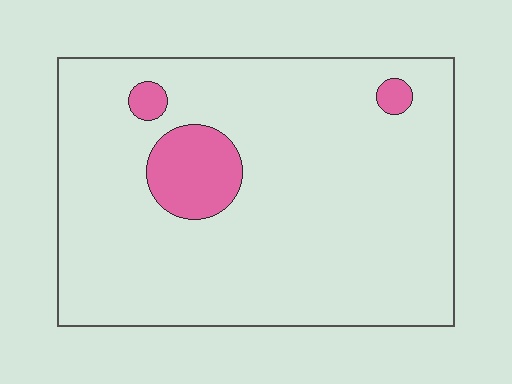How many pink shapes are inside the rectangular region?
3.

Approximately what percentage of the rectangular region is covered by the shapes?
Approximately 10%.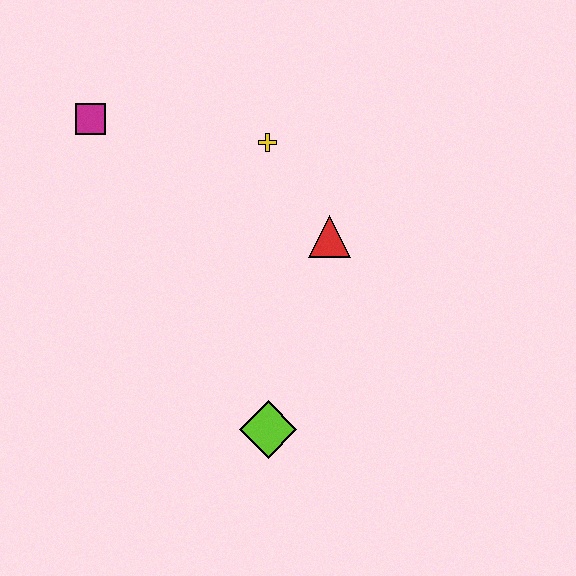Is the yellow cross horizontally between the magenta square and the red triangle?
Yes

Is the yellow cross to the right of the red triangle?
No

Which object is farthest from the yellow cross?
The lime diamond is farthest from the yellow cross.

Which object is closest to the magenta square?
The yellow cross is closest to the magenta square.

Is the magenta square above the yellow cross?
Yes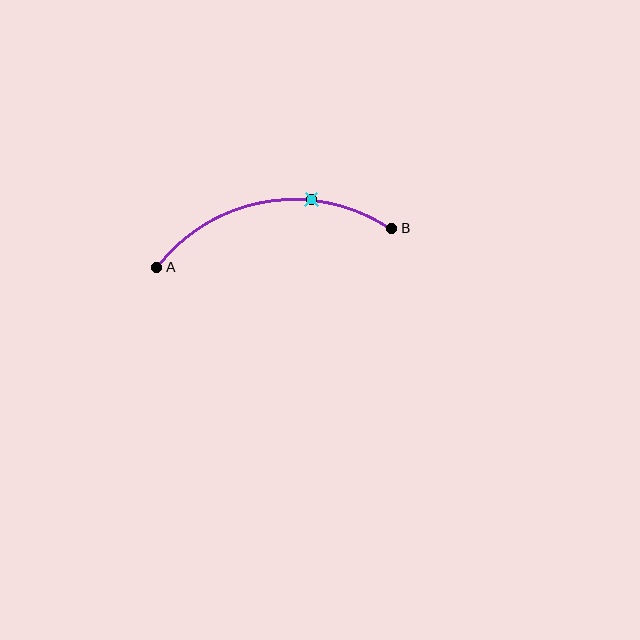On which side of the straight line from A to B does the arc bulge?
The arc bulges above the straight line connecting A and B.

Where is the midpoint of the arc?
The arc midpoint is the point on the curve farthest from the straight line joining A and B. It sits above that line.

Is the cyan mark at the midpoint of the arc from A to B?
No. The cyan mark lies on the arc but is closer to endpoint B. The arc midpoint would be at the point on the curve equidistant along the arc from both A and B.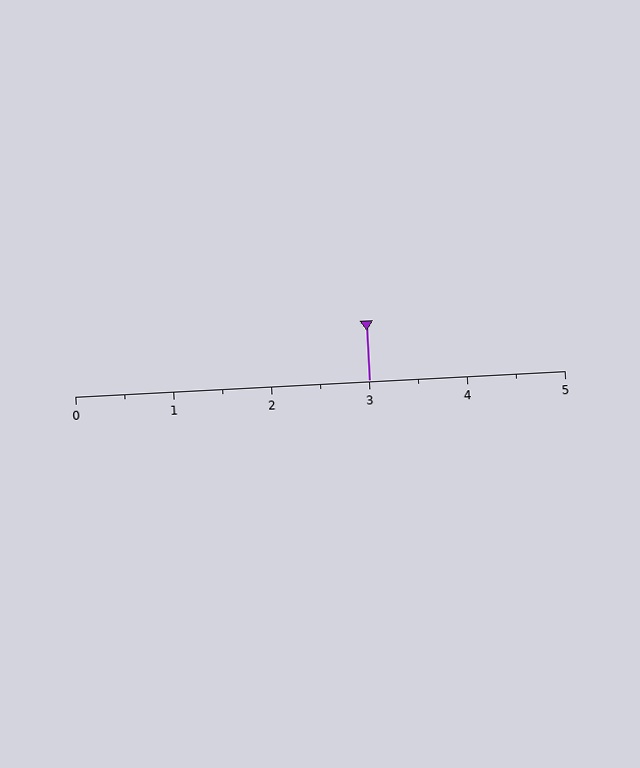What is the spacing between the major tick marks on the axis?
The major ticks are spaced 1 apart.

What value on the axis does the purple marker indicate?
The marker indicates approximately 3.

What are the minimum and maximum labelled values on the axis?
The axis runs from 0 to 5.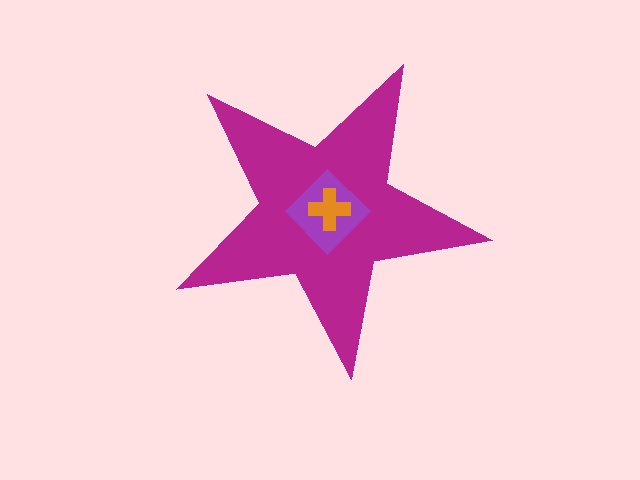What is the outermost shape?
The magenta star.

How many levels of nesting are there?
3.